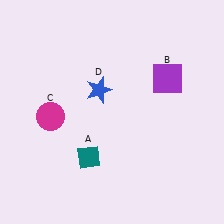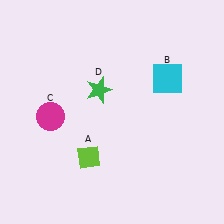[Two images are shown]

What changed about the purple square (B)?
In Image 1, B is purple. In Image 2, it changed to cyan.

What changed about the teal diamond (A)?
In Image 1, A is teal. In Image 2, it changed to lime.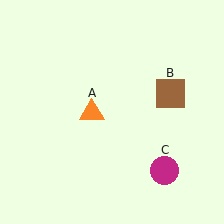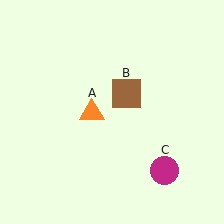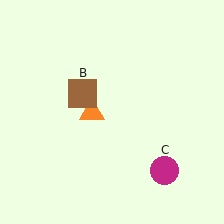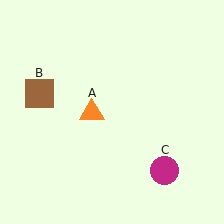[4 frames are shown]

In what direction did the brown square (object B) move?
The brown square (object B) moved left.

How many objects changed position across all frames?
1 object changed position: brown square (object B).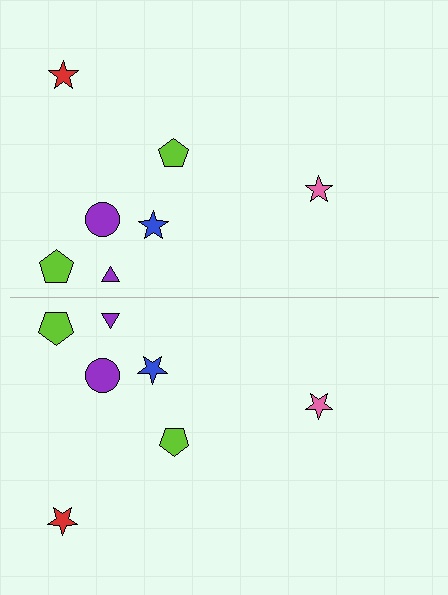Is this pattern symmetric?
Yes, this pattern has bilateral (reflection) symmetry.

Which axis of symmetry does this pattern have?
The pattern has a horizontal axis of symmetry running through the center of the image.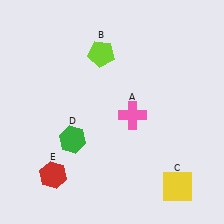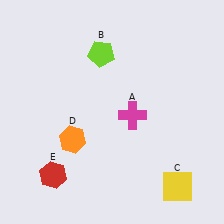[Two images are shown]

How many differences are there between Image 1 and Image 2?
There are 2 differences between the two images.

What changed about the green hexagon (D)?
In Image 1, D is green. In Image 2, it changed to orange.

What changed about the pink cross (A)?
In Image 1, A is pink. In Image 2, it changed to magenta.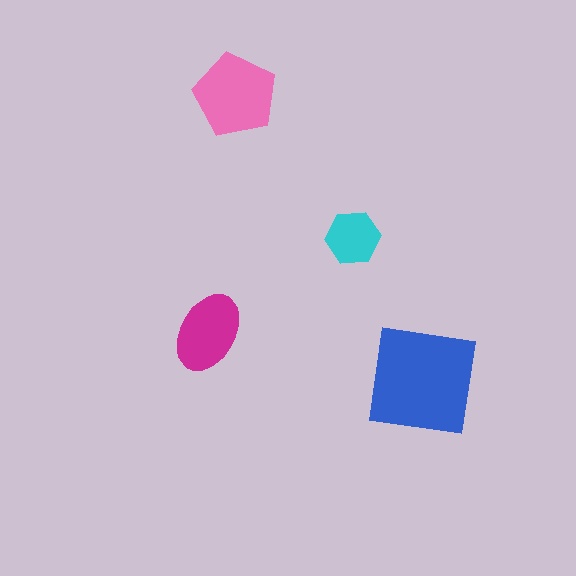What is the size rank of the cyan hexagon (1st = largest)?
4th.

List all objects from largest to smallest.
The blue square, the pink pentagon, the magenta ellipse, the cyan hexagon.